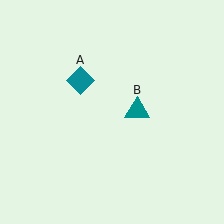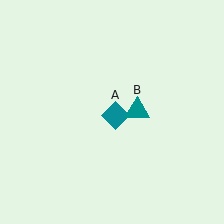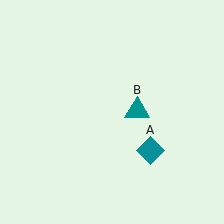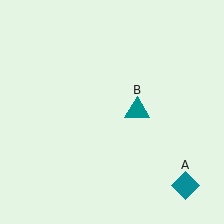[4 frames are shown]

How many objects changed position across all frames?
1 object changed position: teal diamond (object A).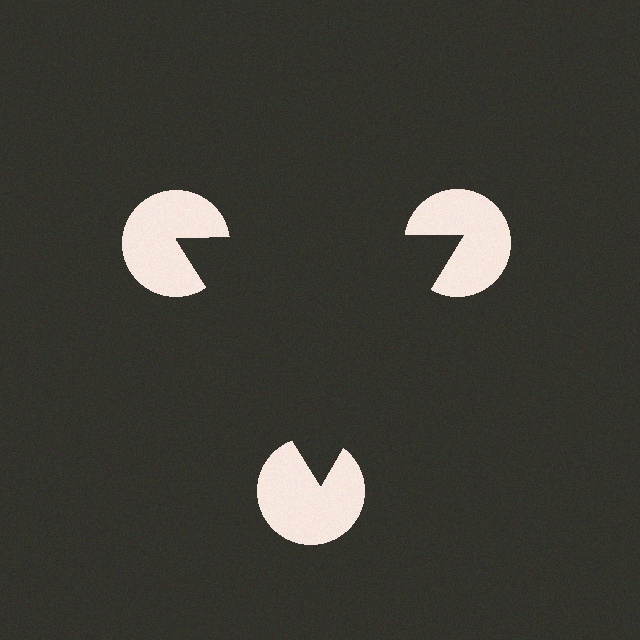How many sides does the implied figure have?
3 sides.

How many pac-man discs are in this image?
There are 3 — one at each vertex of the illusory triangle.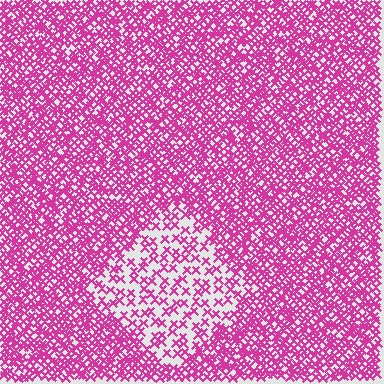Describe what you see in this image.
The image contains small magenta elements arranged at two different densities. A diamond-shaped region is visible where the elements are less densely packed than the surrounding area.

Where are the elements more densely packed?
The elements are more densely packed outside the diamond boundary.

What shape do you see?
I see a diamond.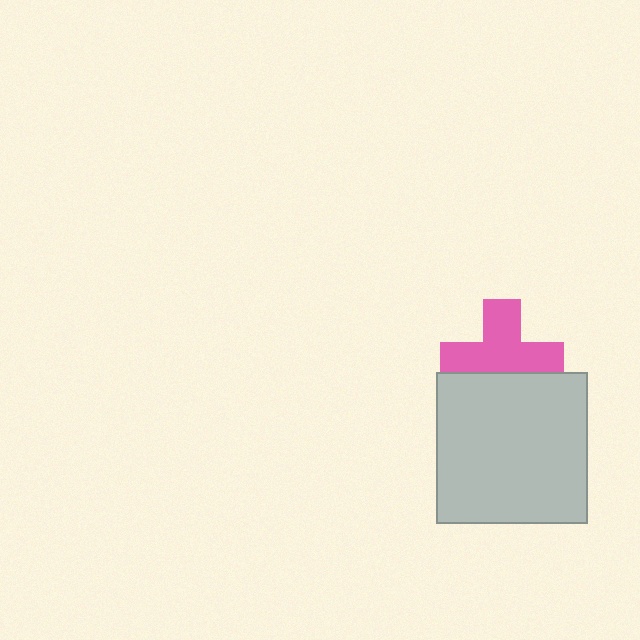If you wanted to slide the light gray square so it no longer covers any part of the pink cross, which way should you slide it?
Slide it down — that is the most direct way to separate the two shapes.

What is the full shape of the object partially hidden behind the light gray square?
The partially hidden object is a pink cross.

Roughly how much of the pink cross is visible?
Most of it is visible (roughly 67%).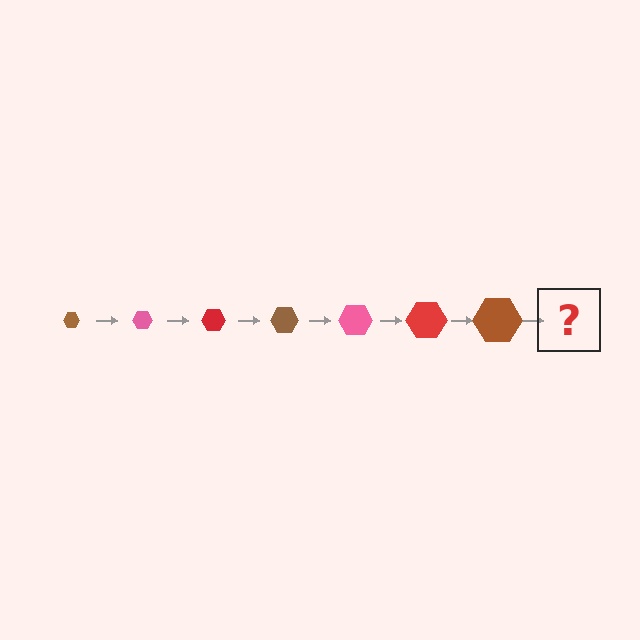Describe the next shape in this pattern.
It should be a pink hexagon, larger than the previous one.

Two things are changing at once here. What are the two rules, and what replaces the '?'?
The two rules are that the hexagon grows larger each step and the color cycles through brown, pink, and red. The '?' should be a pink hexagon, larger than the previous one.